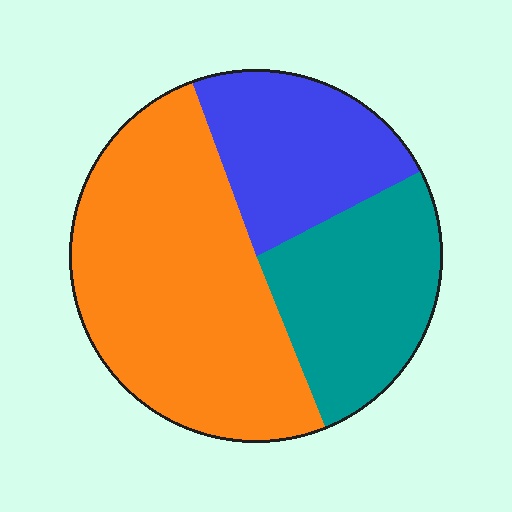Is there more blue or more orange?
Orange.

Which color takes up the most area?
Orange, at roughly 50%.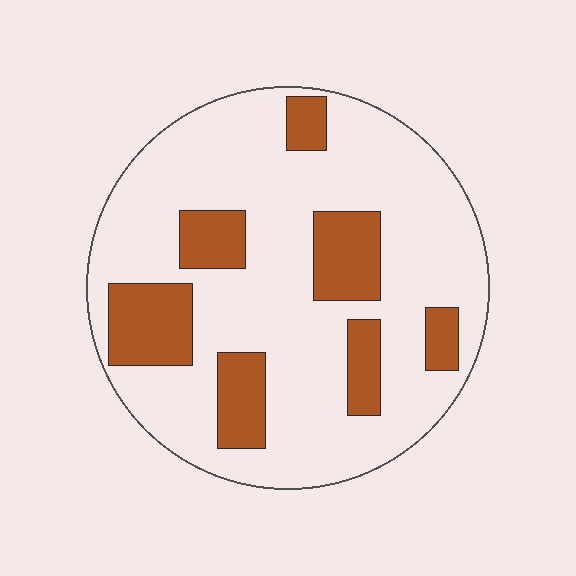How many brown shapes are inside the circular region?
7.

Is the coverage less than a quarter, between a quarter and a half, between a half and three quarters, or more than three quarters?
Less than a quarter.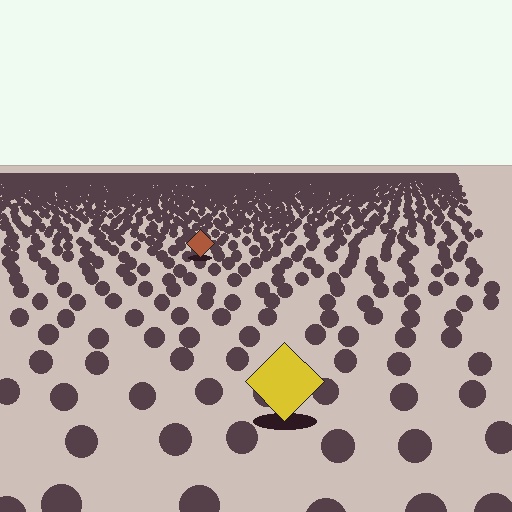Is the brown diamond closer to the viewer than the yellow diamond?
No. The yellow diamond is closer — you can tell from the texture gradient: the ground texture is coarser near it.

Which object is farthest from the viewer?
The brown diamond is farthest from the viewer. It appears smaller and the ground texture around it is denser.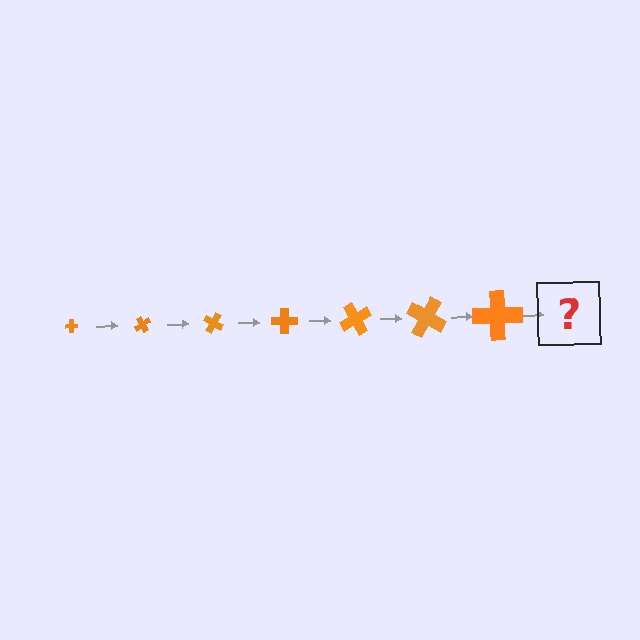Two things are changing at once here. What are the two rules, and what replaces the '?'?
The two rules are that the cross grows larger each step and it rotates 60 degrees each step. The '?' should be a cross, larger than the previous one and rotated 420 degrees from the start.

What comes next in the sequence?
The next element should be a cross, larger than the previous one and rotated 420 degrees from the start.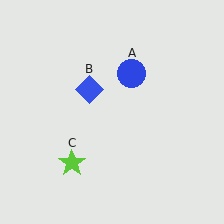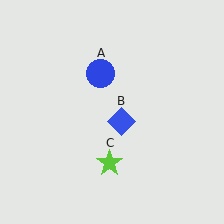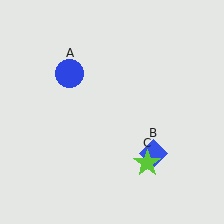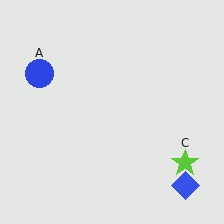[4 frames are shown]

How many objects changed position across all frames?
3 objects changed position: blue circle (object A), blue diamond (object B), lime star (object C).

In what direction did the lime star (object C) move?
The lime star (object C) moved right.